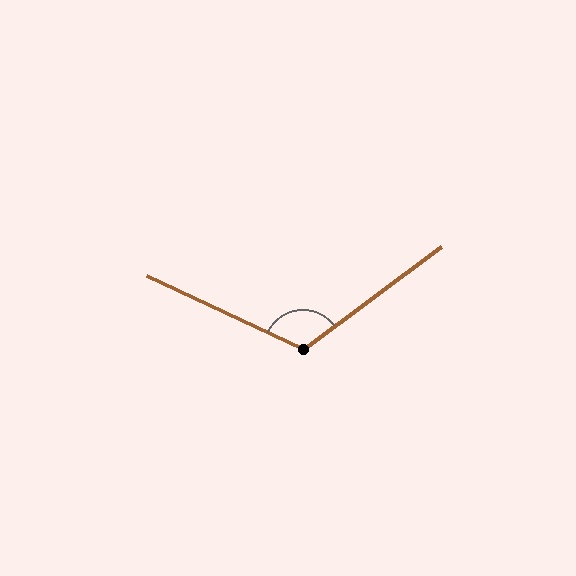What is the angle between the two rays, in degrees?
Approximately 118 degrees.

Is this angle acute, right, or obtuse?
It is obtuse.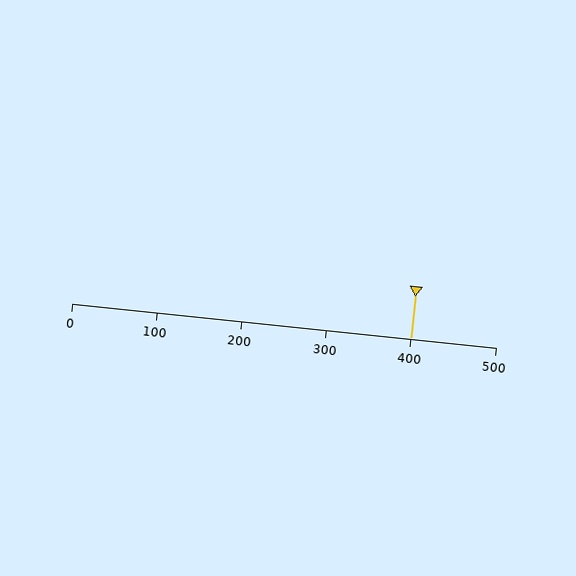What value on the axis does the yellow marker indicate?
The marker indicates approximately 400.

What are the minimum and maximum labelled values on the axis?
The axis runs from 0 to 500.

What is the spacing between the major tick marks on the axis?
The major ticks are spaced 100 apart.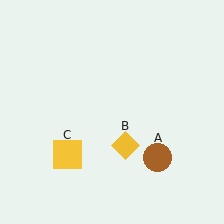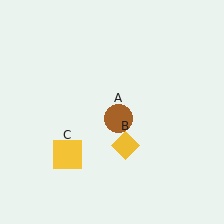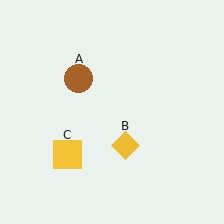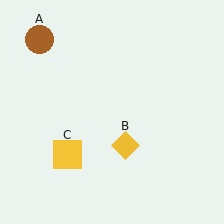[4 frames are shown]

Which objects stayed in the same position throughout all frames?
Yellow diamond (object B) and yellow square (object C) remained stationary.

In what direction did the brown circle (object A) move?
The brown circle (object A) moved up and to the left.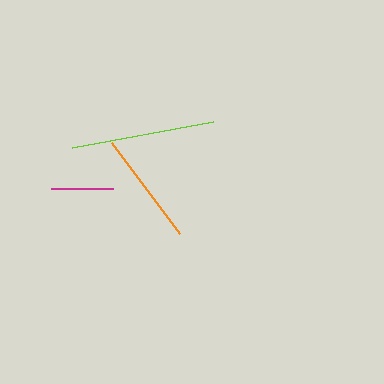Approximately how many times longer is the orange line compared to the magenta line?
The orange line is approximately 1.8 times the length of the magenta line.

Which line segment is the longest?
The lime line is the longest at approximately 144 pixels.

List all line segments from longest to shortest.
From longest to shortest: lime, orange, magenta.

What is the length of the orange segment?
The orange segment is approximately 114 pixels long.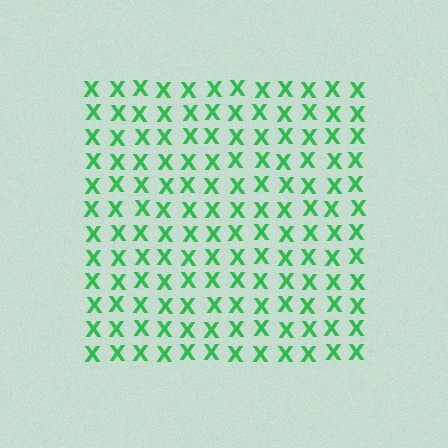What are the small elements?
The small elements are letter X's.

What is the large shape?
The large shape is a square.